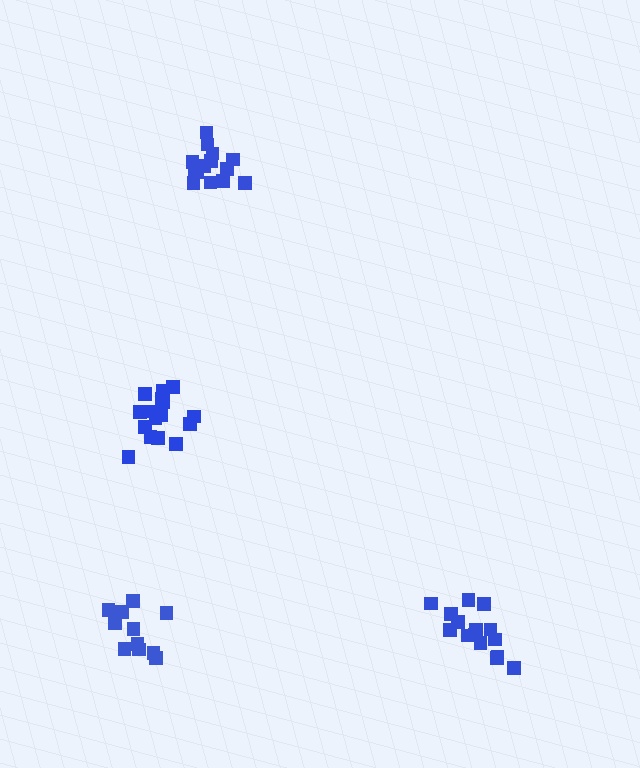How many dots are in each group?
Group 1: 11 dots, Group 2: 16 dots, Group 3: 15 dots, Group 4: 14 dots (56 total).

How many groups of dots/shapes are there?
There are 4 groups.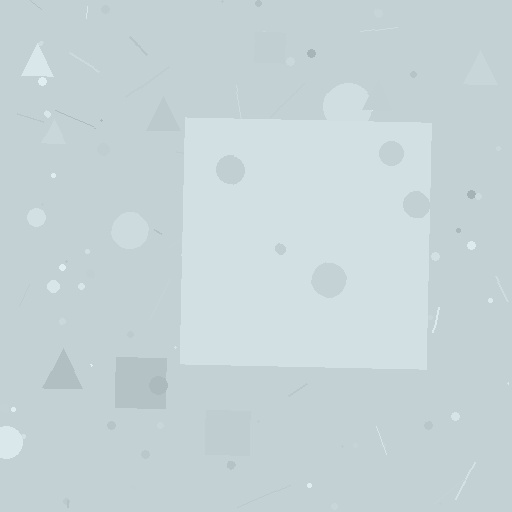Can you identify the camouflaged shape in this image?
The camouflaged shape is a square.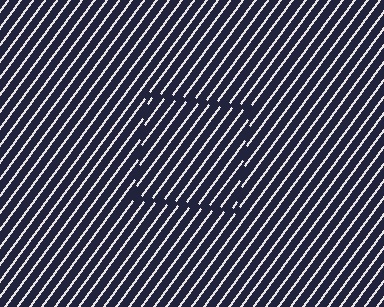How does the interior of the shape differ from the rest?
The interior of the shape contains the same grating, shifted by half a period — the contour is defined by the phase discontinuity where line-ends from the inner and outer gratings abut.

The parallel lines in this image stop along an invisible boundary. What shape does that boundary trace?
An illusory square. The interior of the shape contains the same grating, shifted by half a period — the contour is defined by the phase discontinuity where line-ends from the inner and outer gratings abut.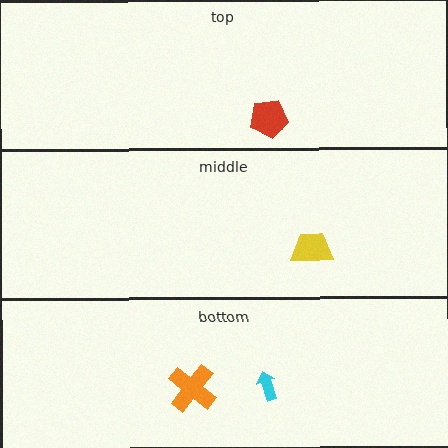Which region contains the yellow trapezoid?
The middle region.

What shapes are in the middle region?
The yellow trapezoid.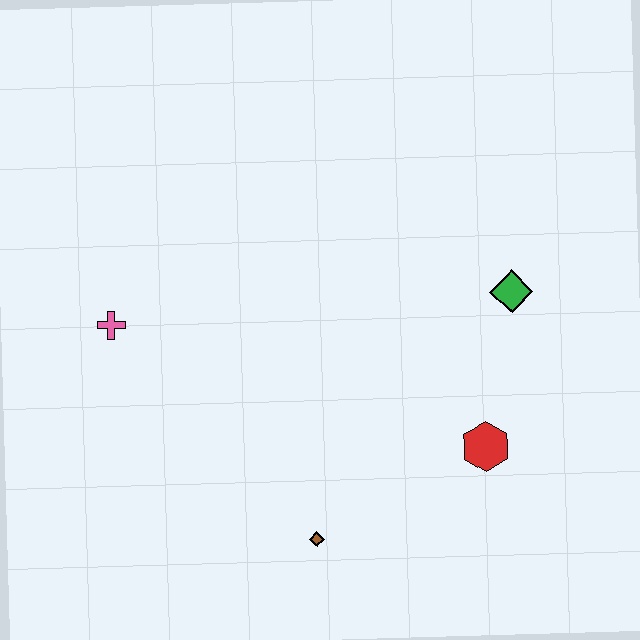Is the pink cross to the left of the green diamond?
Yes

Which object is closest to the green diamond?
The red hexagon is closest to the green diamond.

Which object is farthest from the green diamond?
The pink cross is farthest from the green diamond.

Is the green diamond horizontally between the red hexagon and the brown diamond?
No